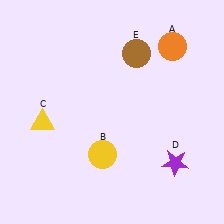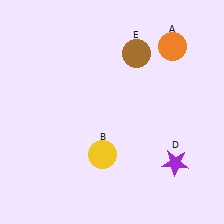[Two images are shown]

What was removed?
The yellow triangle (C) was removed in Image 2.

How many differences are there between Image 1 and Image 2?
There is 1 difference between the two images.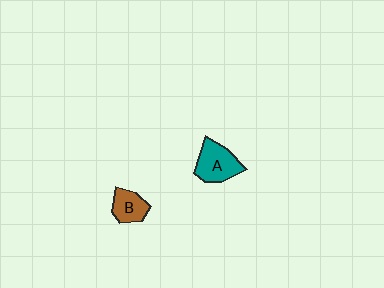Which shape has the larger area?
Shape A (teal).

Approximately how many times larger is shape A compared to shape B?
Approximately 1.4 times.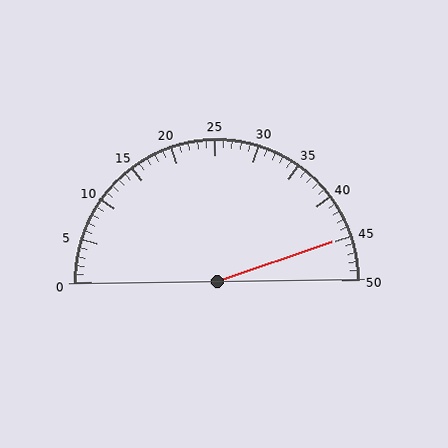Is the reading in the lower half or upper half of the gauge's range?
The reading is in the upper half of the range (0 to 50).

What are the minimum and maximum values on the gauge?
The gauge ranges from 0 to 50.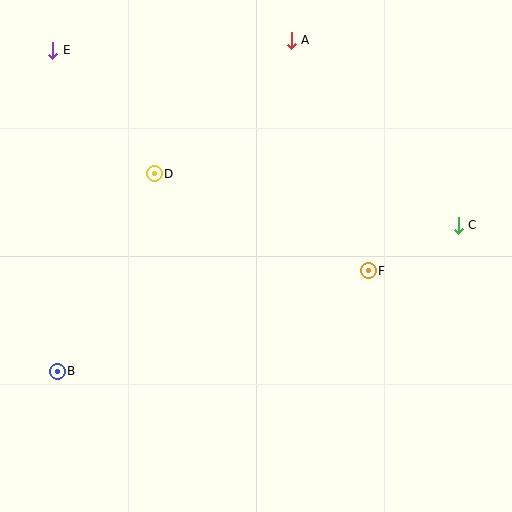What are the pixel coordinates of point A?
Point A is at (291, 40).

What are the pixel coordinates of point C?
Point C is at (458, 225).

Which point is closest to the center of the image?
Point F at (368, 271) is closest to the center.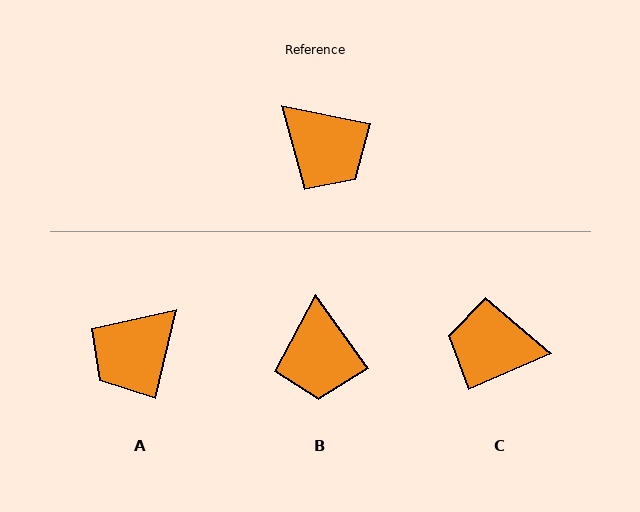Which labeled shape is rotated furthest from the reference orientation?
C, about 145 degrees away.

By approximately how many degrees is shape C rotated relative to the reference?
Approximately 145 degrees clockwise.